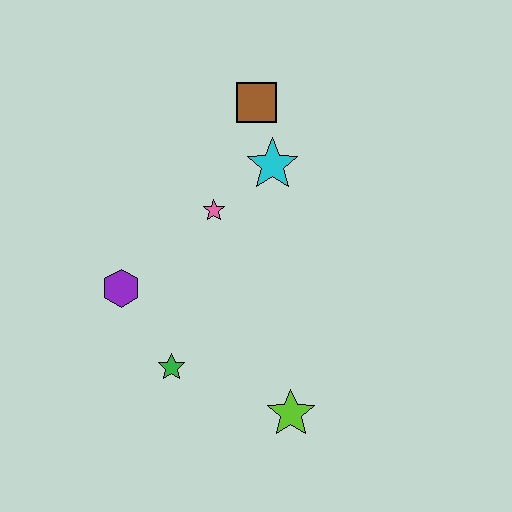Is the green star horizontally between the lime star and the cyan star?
No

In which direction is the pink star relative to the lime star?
The pink star is above the lime star.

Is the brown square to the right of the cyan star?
No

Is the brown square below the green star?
No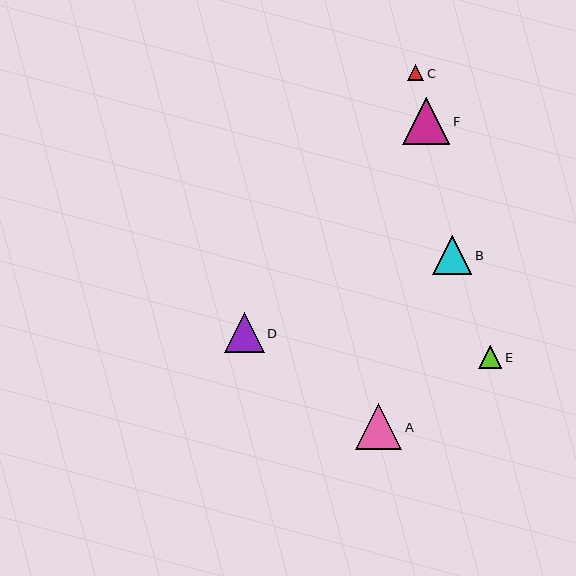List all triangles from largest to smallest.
From largest to smallest: F, A, D, B, E, C.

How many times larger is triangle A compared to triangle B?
Triangle A is approximately 1.2 times the size of triangle B.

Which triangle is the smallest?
Triangle C is the smallest with a size of approximately 16 pixels.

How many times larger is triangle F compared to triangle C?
Triangle F is approximately 3.0 times the size of triangle C.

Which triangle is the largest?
Triangle F is the largest with a size of approximately 47 pixels.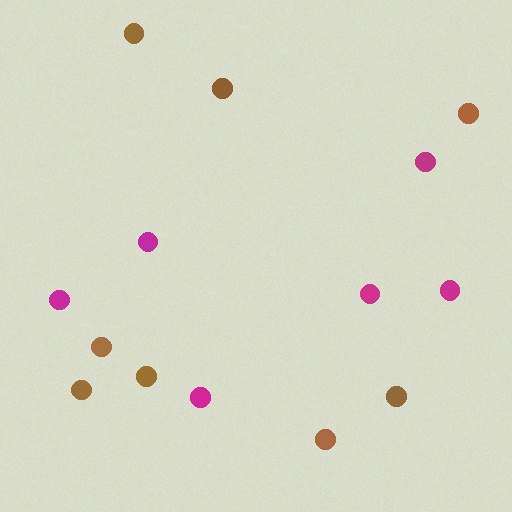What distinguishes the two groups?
There are 2 groups: one group of brown circles (8) and one group of magenta circles (6).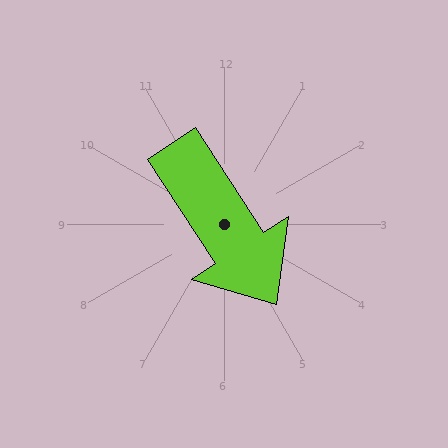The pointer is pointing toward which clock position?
Roughly 5 o'clock.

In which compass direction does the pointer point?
Southeast.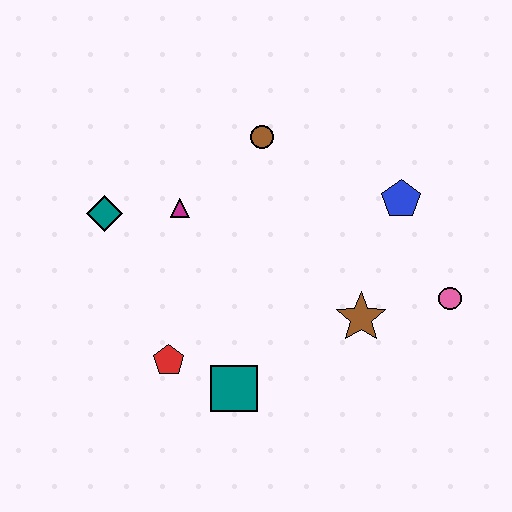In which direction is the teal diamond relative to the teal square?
The teal diamond is above the teal square.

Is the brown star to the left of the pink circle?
Yes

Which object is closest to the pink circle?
The brown star is closest to the pink circle.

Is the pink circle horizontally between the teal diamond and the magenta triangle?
No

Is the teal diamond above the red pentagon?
Yes